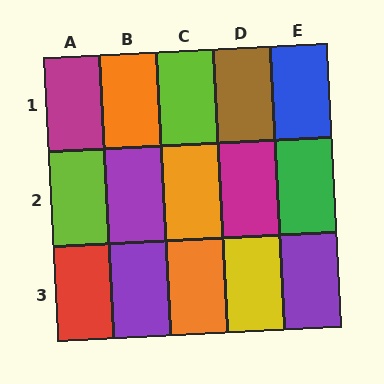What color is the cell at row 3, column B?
Purple.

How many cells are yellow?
1 cell is yellow.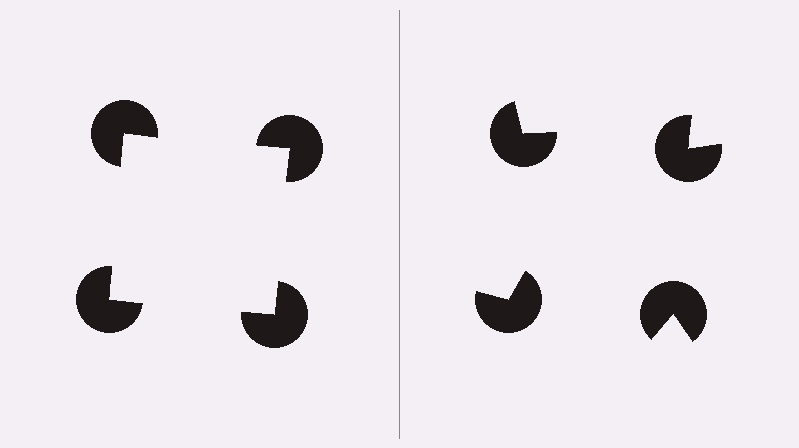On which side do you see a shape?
An illusory square appears on the left side. On the right side the wedge cuts are rotated, so no coherent shape forms.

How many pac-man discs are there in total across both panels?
8 — 4 on each side.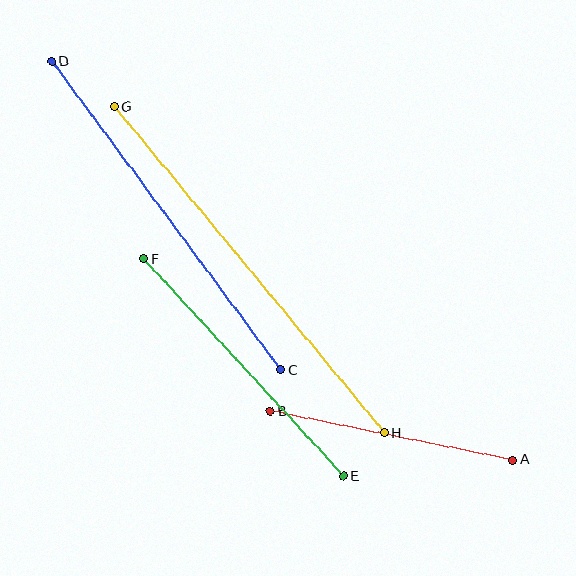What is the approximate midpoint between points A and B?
The midpoint is at approximately (391, 435) pixels.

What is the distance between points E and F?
The distance is approximately 295 pixels.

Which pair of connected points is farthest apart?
Points G and H are farthest apart.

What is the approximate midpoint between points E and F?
The midpoint is at approximately (244, 367) pixels.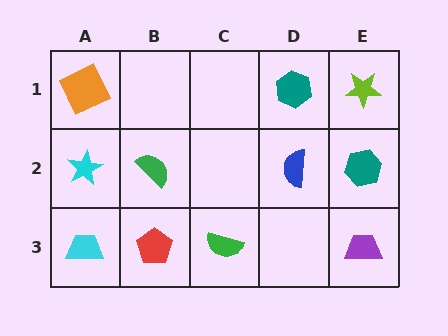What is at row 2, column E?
A teal hexagon.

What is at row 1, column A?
An orange square.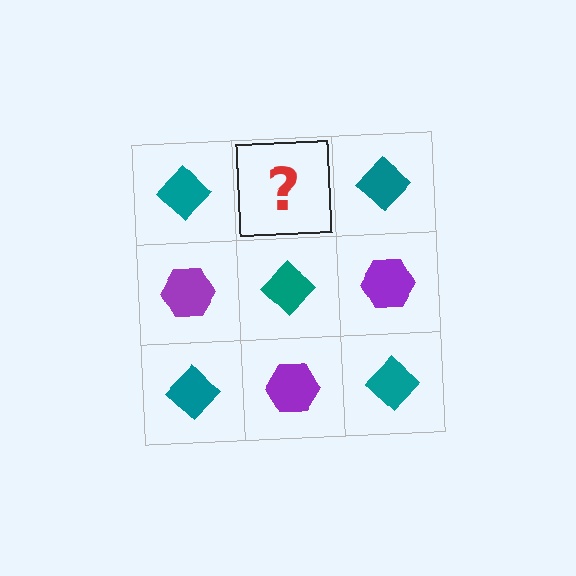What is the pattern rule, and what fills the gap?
The rule is that it alternates teal diamond and purple hexagon in a checkerboard pattern. The gap should be filled with a purple hexagon.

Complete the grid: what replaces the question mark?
The question mark should be replaced with a purple hexagon.